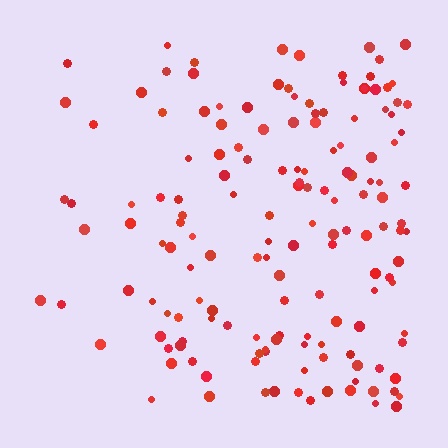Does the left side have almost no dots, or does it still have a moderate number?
Still a moderate number, just noticeably fewer than the right.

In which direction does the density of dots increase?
From left to right, with the right side densest.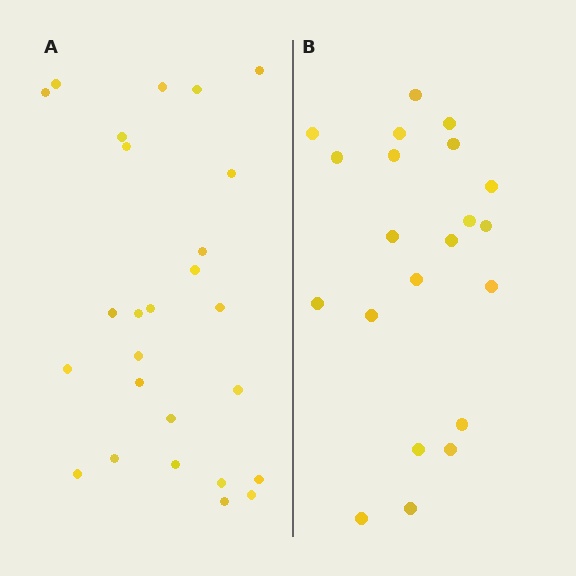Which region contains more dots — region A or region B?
Region A (the left region) has more dots.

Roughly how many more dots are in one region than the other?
Region A has about 5 more dots than region B.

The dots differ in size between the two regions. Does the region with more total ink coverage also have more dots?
No. Region B has more total ink coverage because its dots are larger, but region A actually contains more individual dots. Total area can be misleading — the number of items is what matters here.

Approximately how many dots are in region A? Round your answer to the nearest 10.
About 30 dots. (The exact count is 26, which rounds to 30.)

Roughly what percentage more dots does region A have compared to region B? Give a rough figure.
About 25% more.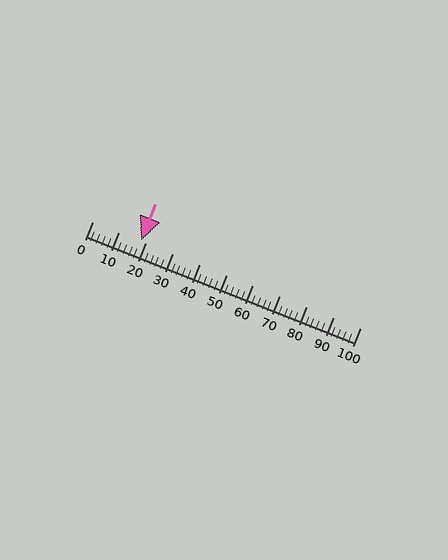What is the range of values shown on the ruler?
The ruler shows values from 0 to 100.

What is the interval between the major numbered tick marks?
The major tick marks are spaced 10 units apart.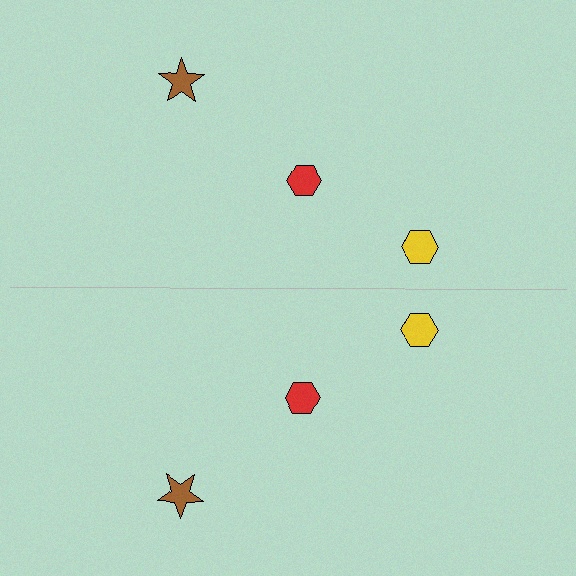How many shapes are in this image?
There are 6 shapes in this image.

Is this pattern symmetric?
Yes, this pattern has bilateral (reflection) symmetry.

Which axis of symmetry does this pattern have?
The pattern has a horizontal axis of symmetry running through the center of the image.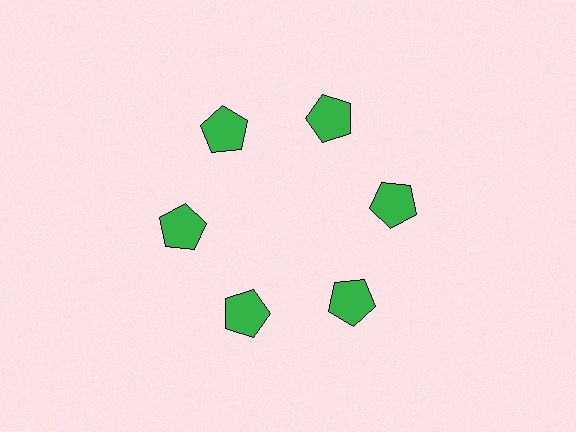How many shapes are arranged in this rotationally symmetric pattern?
There are 6 shapes, arranged in 6 groups of 1.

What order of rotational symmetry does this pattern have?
This pattern has 6-fold rotational symmetry.